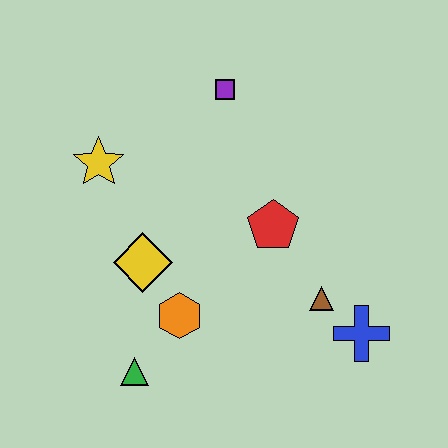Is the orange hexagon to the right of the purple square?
No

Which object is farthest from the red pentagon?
The green triangle is farthest from the red pentagon.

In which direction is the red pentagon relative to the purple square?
The red pentagon is below the purple square.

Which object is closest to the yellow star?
The yellow diamond is closest to the yellow star.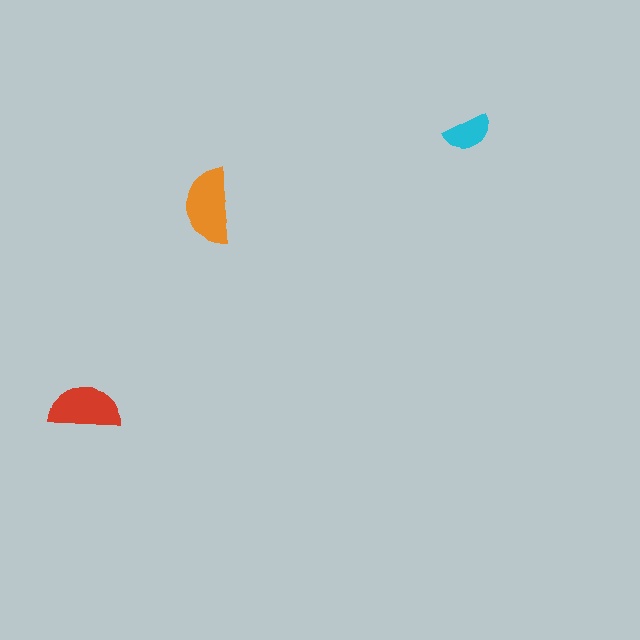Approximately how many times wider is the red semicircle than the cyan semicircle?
About 1.5 times wider.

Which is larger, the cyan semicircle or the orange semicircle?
The orange one.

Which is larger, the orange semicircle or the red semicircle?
The orange one.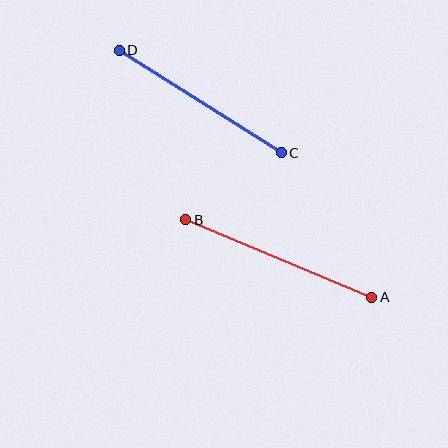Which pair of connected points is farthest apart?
Points A and B are farthest apart.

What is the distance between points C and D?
The distance is approximately 192 pixels.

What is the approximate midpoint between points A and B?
The midpoint is at approximately (279, 259) pixels.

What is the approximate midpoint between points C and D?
The midpoint is at approximately (200, 101) pixels.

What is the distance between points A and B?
The distance is approximately 202 pixels.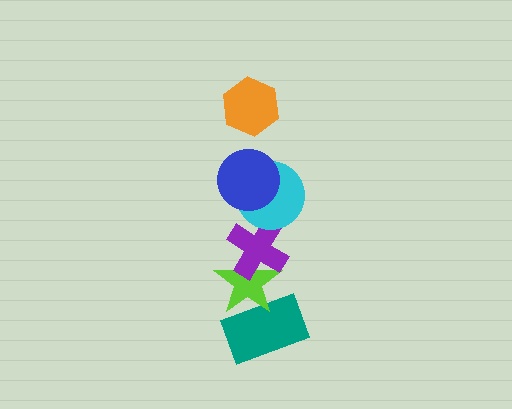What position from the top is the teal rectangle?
The teal rectangle is 6th from the top.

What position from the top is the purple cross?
The purple cross is 4th from the top.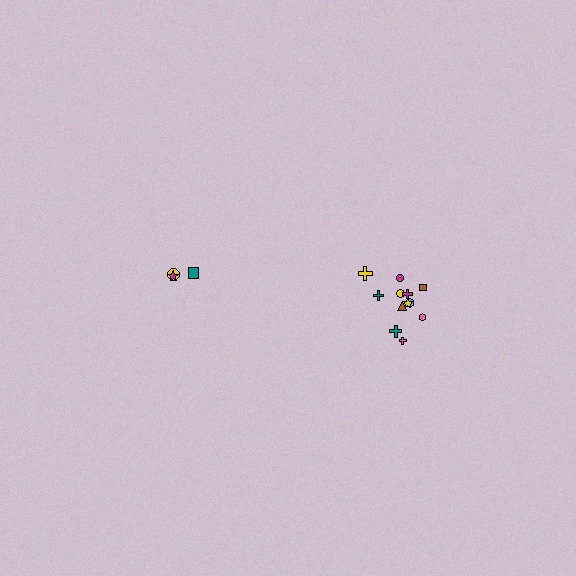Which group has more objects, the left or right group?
The right group.